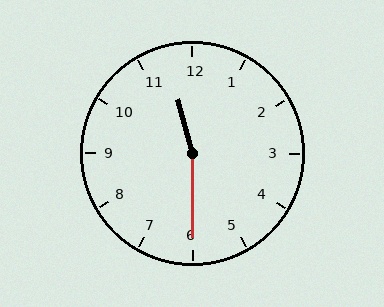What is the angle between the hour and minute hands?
Approximately 165 degrees.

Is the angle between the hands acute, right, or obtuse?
It is obtuse.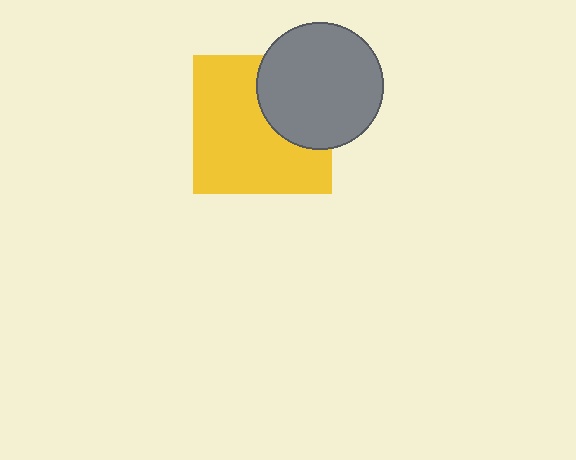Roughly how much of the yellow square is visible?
Most of it is visible (roughly 68%).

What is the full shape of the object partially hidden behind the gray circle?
The partially hidden object is a yellow square.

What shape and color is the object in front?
The object in front is a gray circle.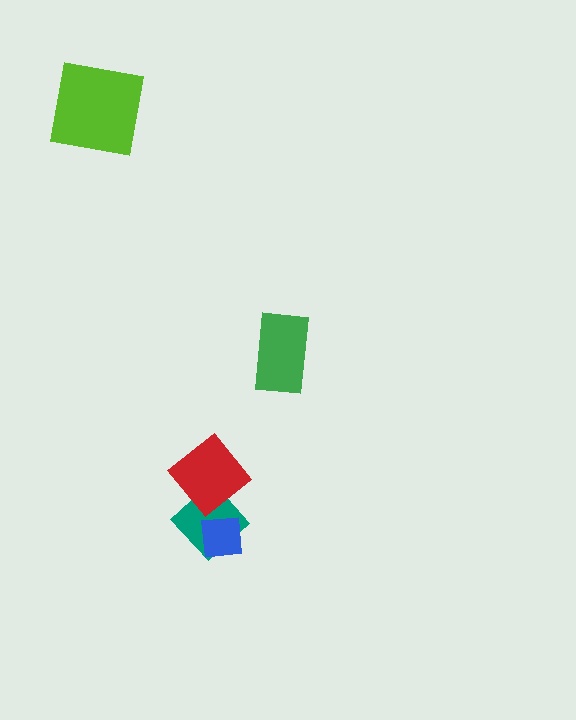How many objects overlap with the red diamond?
1 object overlaps with the red diamond.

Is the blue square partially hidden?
No, no other shape covers it.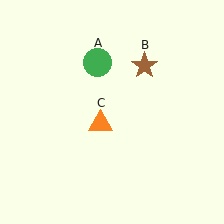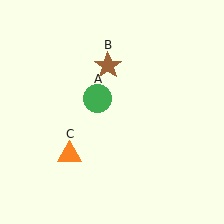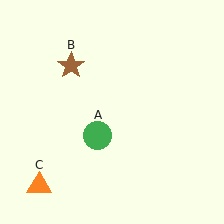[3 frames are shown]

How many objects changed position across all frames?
3 objects changed position: green circle (object A), brown star (object B), orange triangle (object C).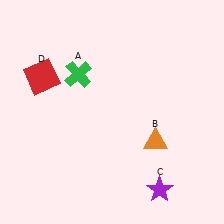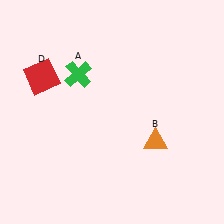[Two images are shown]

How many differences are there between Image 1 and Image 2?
There is 1 difference between the two images.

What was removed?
The purple star (C) was removed in Image 2.